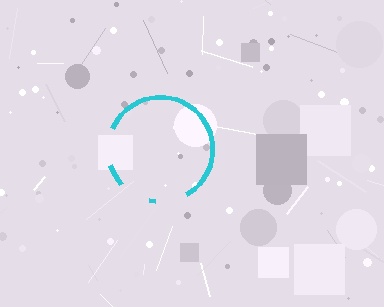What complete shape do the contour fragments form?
The contour fragments form a circle.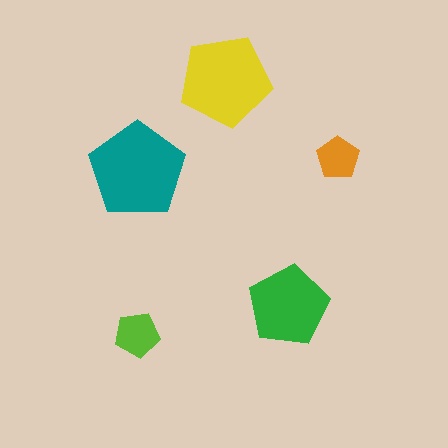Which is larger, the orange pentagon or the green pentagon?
The green one.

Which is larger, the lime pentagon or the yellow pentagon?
The yellow one.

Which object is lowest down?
The lime pentagon is bottommost.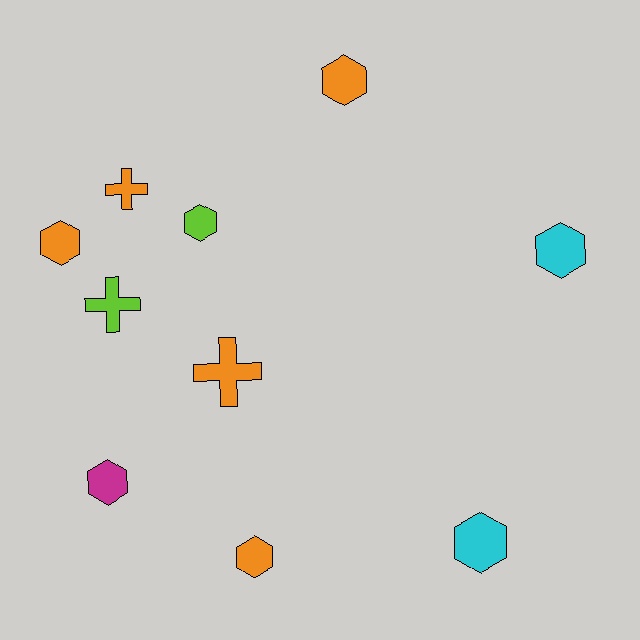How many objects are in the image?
There are 10 objects.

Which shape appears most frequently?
Hexagon, with 7 objects.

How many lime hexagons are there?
There is 1 lime hexagon.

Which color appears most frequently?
Orange, with 5 objects.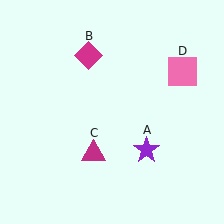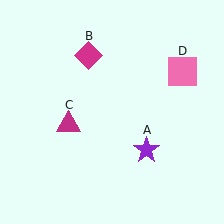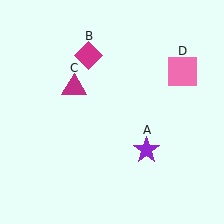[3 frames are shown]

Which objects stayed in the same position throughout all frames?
Purple star (object A) and magenta diamond (object B) and pink square (object D) remained stationary.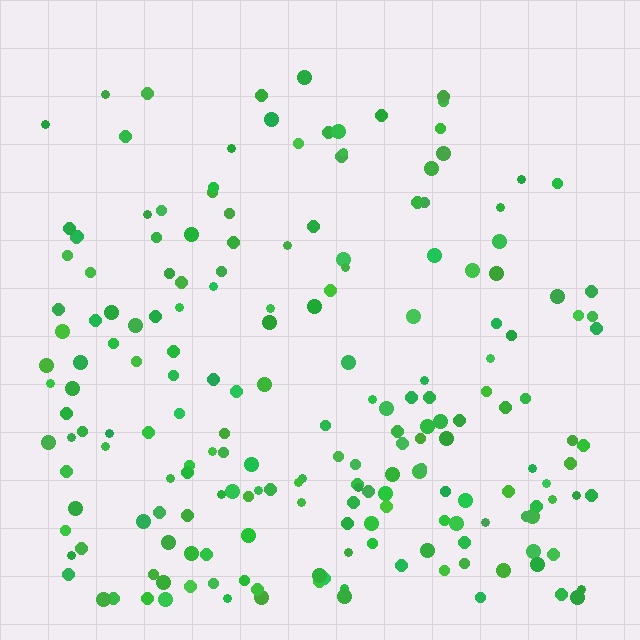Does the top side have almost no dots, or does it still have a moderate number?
Still a moderate number, just noticeably fewer than the bottom.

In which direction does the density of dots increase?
From top to bottom, with the bottom side densest.